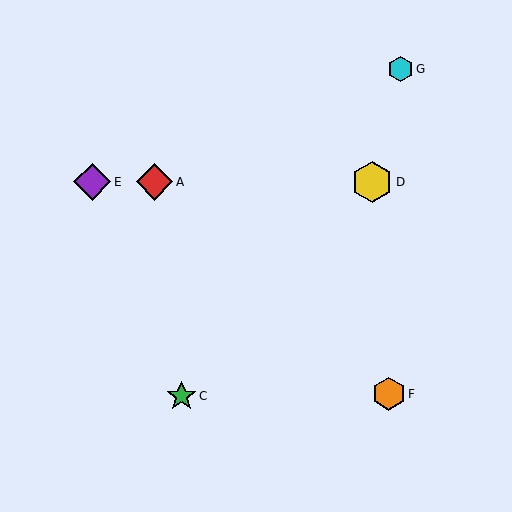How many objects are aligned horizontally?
4 objects (A, B, D, E) are aligned horizontally.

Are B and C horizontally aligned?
No, B is at y≈182 and C is at y≈396.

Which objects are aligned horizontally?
Objects A, B, D, E are aligned horizontally.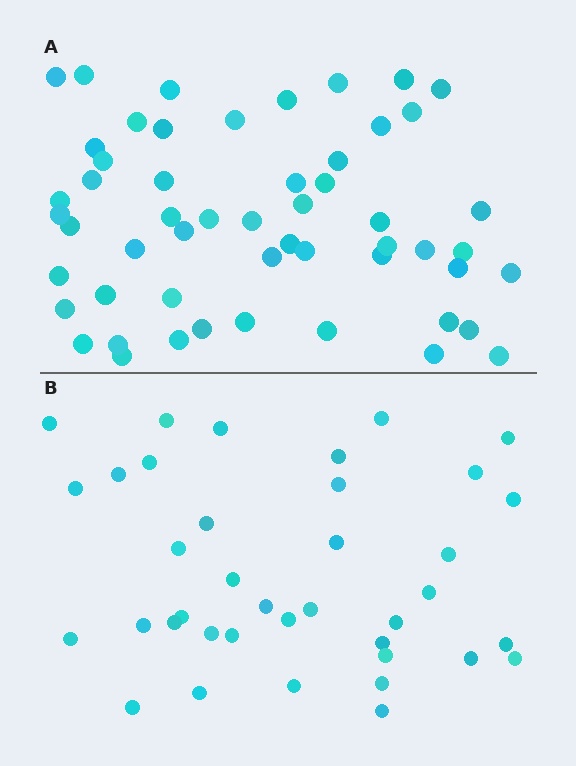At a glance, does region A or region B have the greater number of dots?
Region A (the top region) has more dots.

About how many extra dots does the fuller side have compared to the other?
Region A has approximately 15 more dots than region B.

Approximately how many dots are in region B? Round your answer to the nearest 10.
About 40 dots. (The exact count is 38, which rounds to 40.)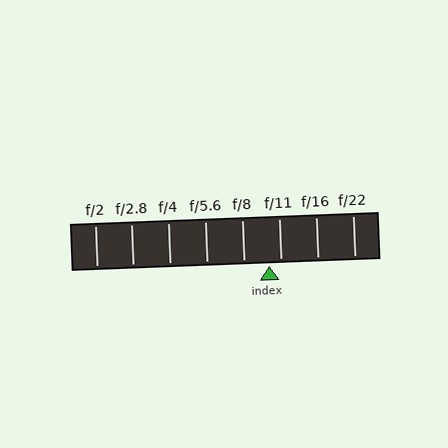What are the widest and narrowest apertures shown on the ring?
The widest aperture shown is f/2 and the narrowest is f/22.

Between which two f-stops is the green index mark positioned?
The index mark is between f/8 and f/11.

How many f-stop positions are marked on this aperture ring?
There are 8 f-stop positions marked.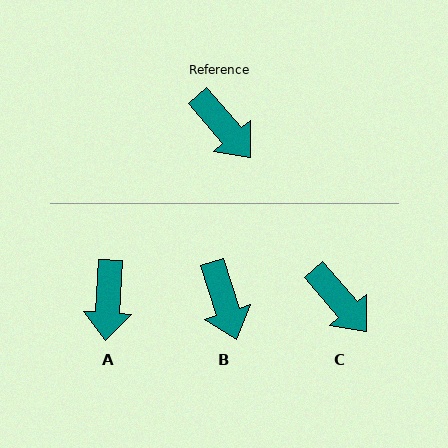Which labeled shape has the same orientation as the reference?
C.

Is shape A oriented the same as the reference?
No, it is off by about 44 degrees.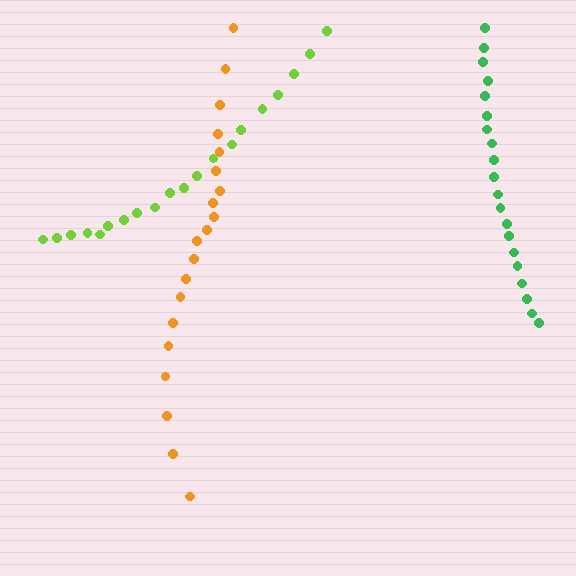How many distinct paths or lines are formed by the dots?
There are 3 distinct paths.